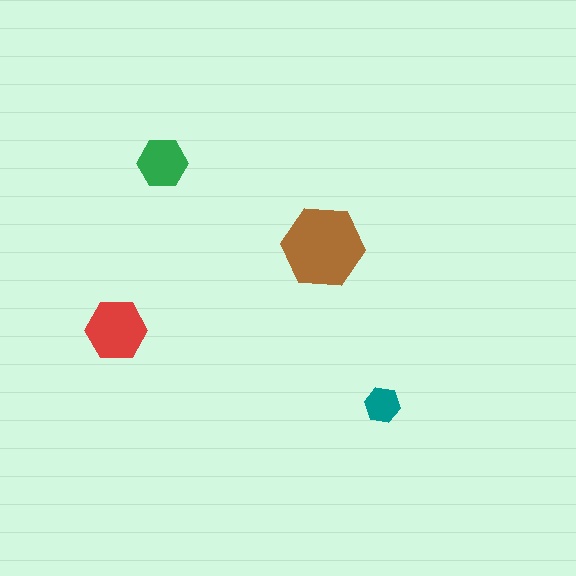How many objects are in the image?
There are 4 objects in the image.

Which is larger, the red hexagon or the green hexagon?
The red one.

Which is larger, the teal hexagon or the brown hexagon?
The brown one.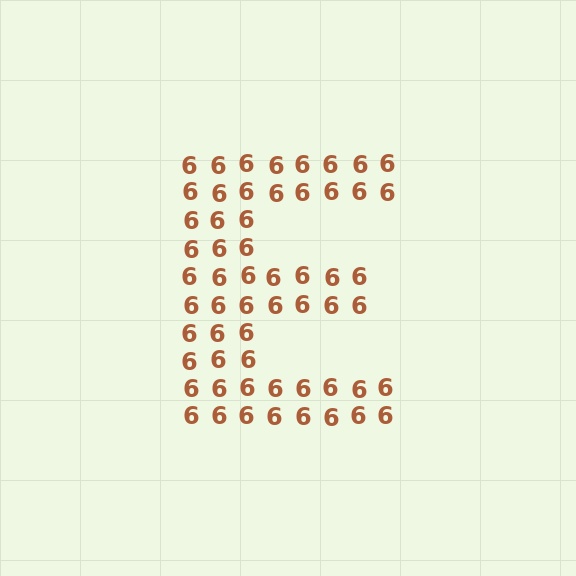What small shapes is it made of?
It is made of small digit 6's.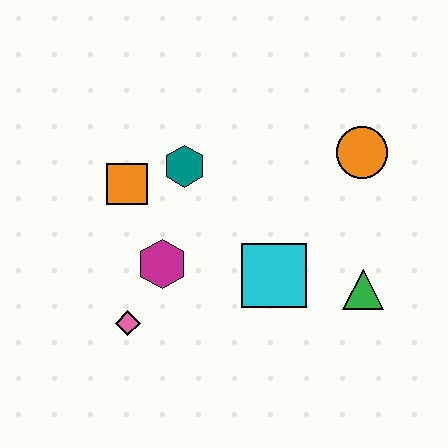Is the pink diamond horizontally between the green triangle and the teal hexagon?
No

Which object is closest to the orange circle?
The green triangle is closest to the orange circle.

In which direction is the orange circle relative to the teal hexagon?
The orange circle is to the right of the teal hexagon.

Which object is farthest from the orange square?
The green triangle is farthest from the orange square.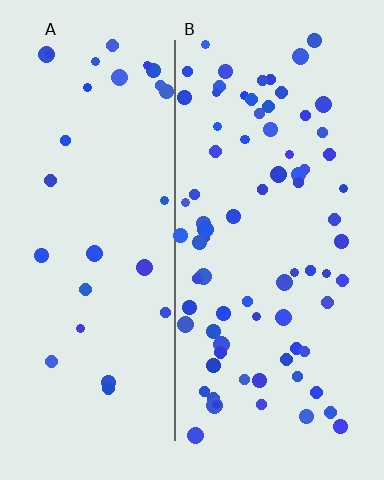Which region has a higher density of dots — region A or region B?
B (the right).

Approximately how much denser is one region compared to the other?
Approximately 2.7× — region B over region A.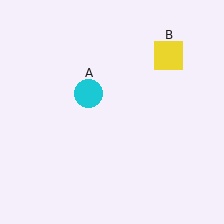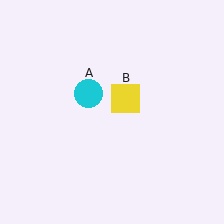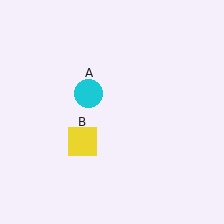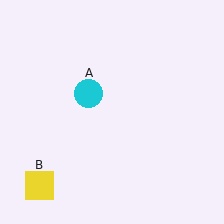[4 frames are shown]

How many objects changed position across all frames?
1 object changed position: yellow square (object B).